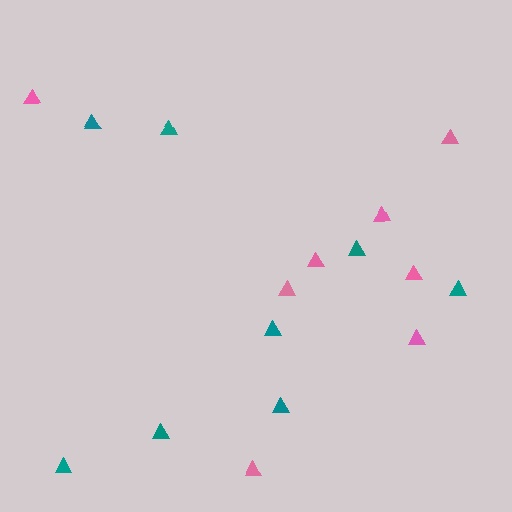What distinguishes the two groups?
There are 2 groups: one group of pink triangles (8) and one group of teal triangles (8).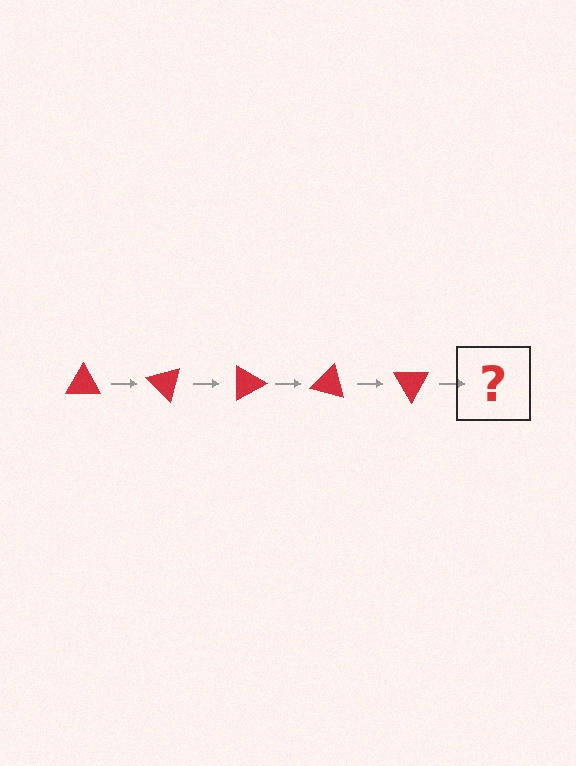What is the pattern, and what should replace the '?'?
The pattern is that the triangle rotates 45 degrees each step. The '?' should be a red triangle rotated 225 degrees.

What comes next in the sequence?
The next element should be a red triangle rotated 225 degrees.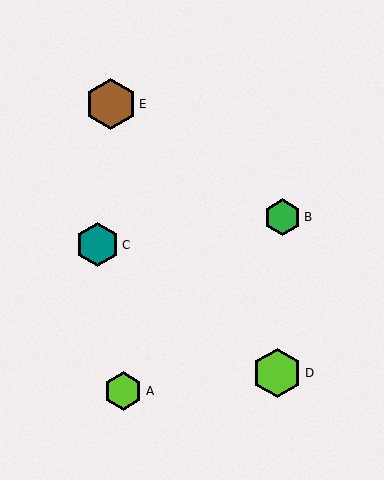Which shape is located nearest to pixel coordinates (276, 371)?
The lime hexagon (labeled D) at (277, 373) is nearest to that location.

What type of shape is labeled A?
Shape A is a lime hexagon.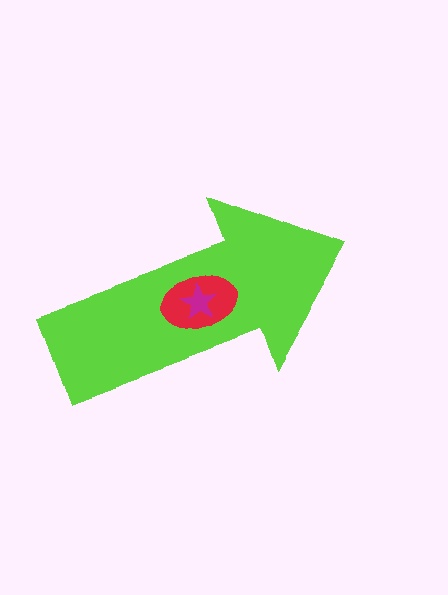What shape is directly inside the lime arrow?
The red ellipse.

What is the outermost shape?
The lime arrow.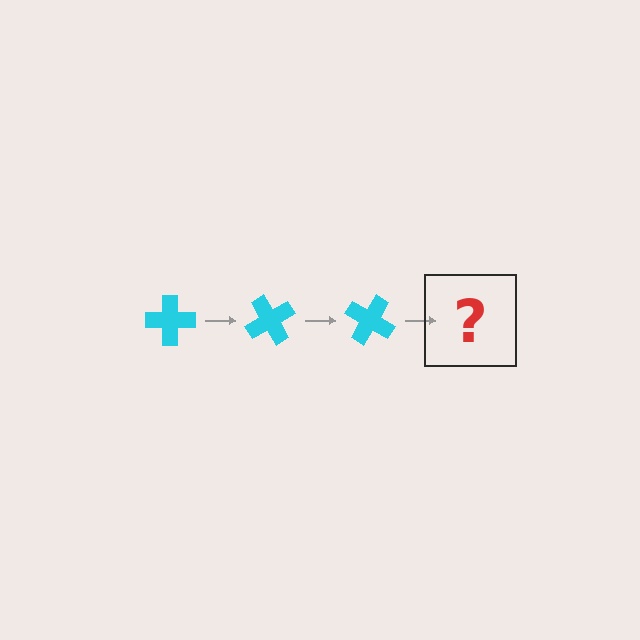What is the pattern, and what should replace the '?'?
The pattern is that the cross rotates 60 degrees each step. The '?' should be a cyan cross rotated 180 degrees.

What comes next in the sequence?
The next element should be a cyan cross rotated 180 degrees.